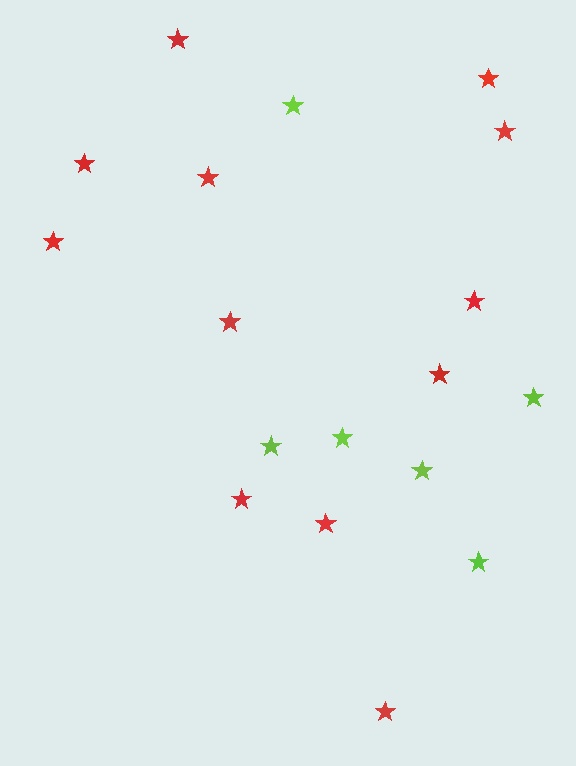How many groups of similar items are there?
There are 2 groups: one group of red stars (12) and one group of lime stars (6).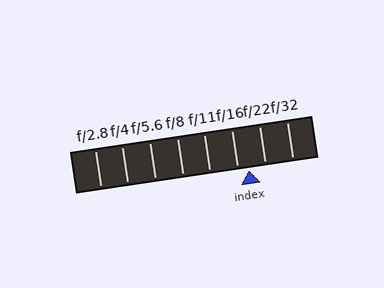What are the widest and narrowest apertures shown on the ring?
The widest aperture shown is f/2.8 and the narrowest is f/32.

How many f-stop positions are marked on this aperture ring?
There are 8 f-stop positions marked.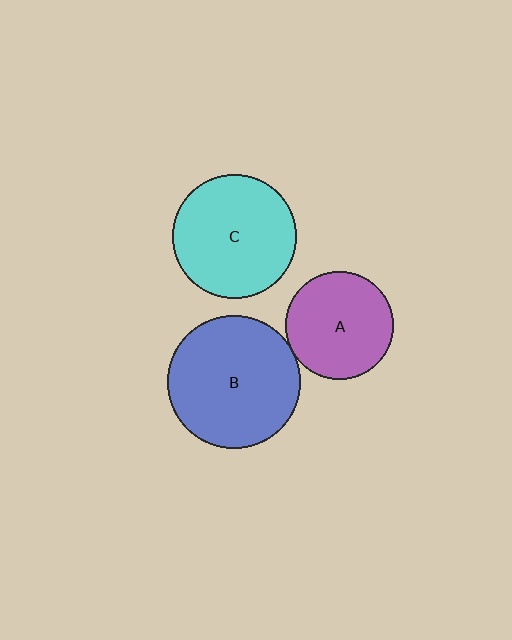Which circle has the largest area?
Circle B (blue).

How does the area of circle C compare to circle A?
Approximately 1.3 times.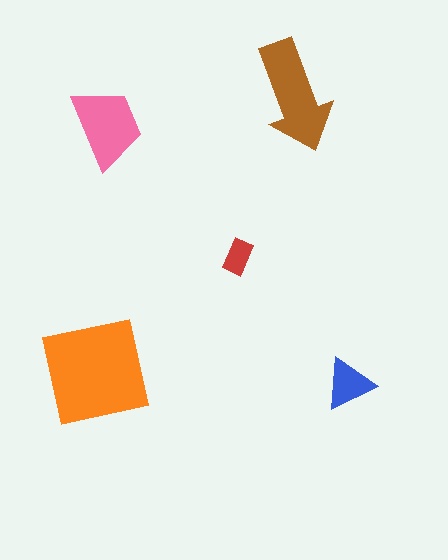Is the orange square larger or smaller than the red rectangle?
Larger.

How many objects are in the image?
There are 5 objects in the image.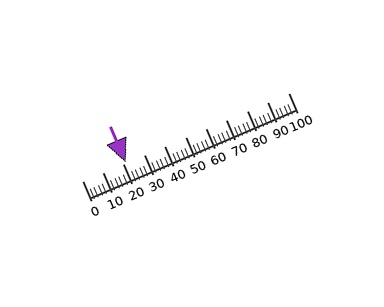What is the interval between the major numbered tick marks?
The major tick marks are spaced 10 units apart.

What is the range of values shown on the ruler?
The ruler shows values from 0 to 100.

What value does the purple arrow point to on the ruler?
The purple arrow points to approximately 21.